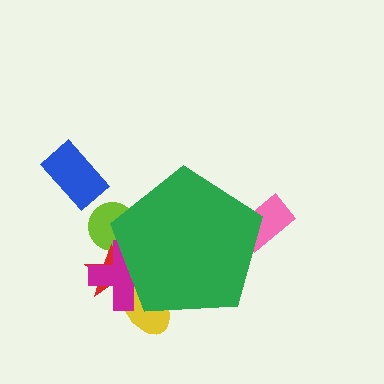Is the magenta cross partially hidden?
Yes, the magenta cross is partially hidden behind the green pentagon.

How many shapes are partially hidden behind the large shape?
5 shapes are partially hidden.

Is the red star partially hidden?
Yes, the red star is partially hidden behind the green pentagon.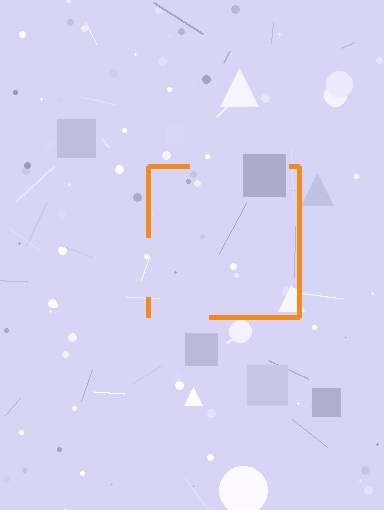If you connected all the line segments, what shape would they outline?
They would outline a square.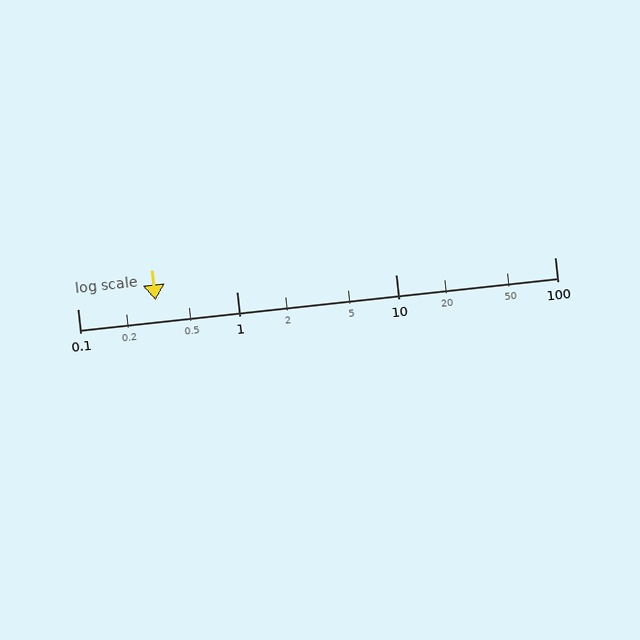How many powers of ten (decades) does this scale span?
The scale spans 3 decades, from 0.1 to 100.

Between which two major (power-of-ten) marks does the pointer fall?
The pointer is between 0.1 and 1.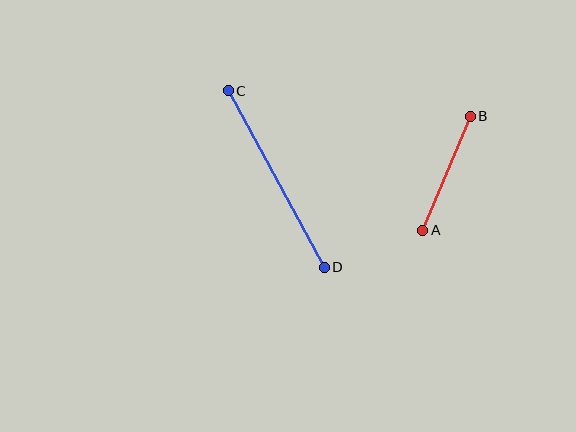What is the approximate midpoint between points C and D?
The midpoint is at approximately (276, 179) pixels.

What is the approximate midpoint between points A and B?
The midpoint is at approximately (447, 173) pixels.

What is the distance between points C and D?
The distance is approximately 201 pixels.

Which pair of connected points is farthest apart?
Points C and D are farthest apart.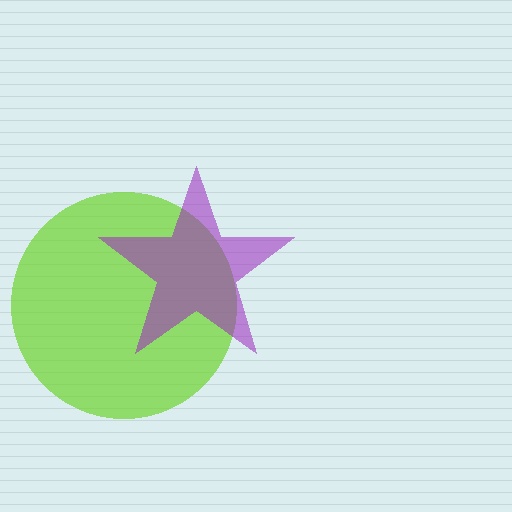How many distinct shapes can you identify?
There are 2 distinct shapes: a lime circle, a purple star.